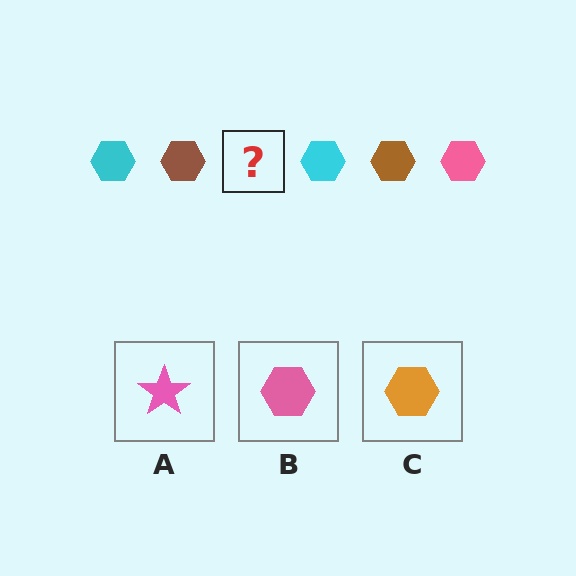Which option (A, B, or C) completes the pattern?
B.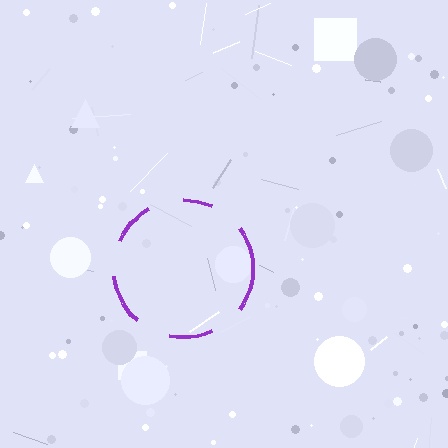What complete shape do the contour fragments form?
The contour fragments form a circle.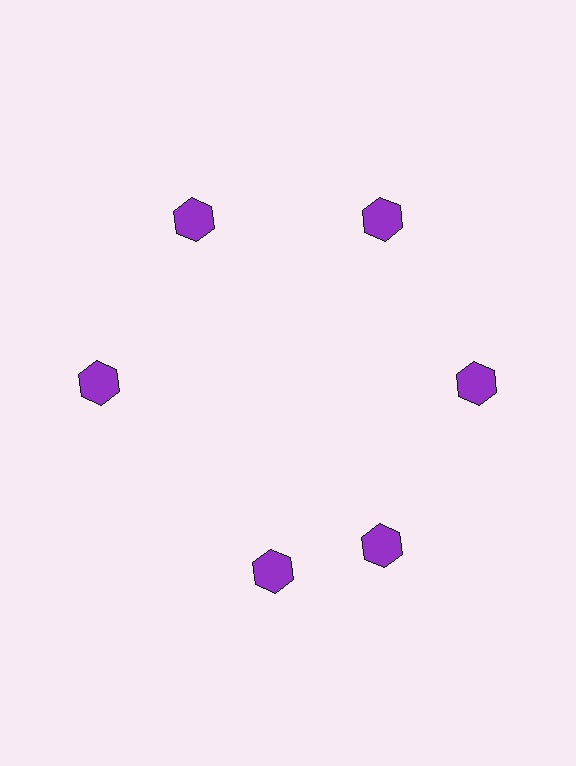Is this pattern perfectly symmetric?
No. The 6 purple hexagons are arranged in a ring, but one element near the 7 o'clock position is rotated out of alignment along the ring, breaking the 6-fold rotational symmetry.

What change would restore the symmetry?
The symmetry would be restored by rotating it back into even spacing with its neighbors so that all 6 hexagons sit at equal angles and equal distance from the center.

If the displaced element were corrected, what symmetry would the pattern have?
It would have 6-fold rotational symmetry — the pattern would map onto itself every 60 degrees.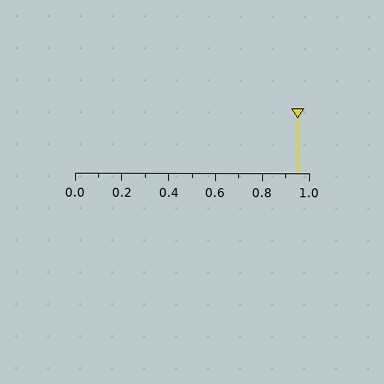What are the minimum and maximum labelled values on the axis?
The axis runs from 0.0 to 1.0.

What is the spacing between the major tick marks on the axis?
The major ticks are spaced 0.2 apart.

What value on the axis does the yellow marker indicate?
The marker indicates approximately 0.95.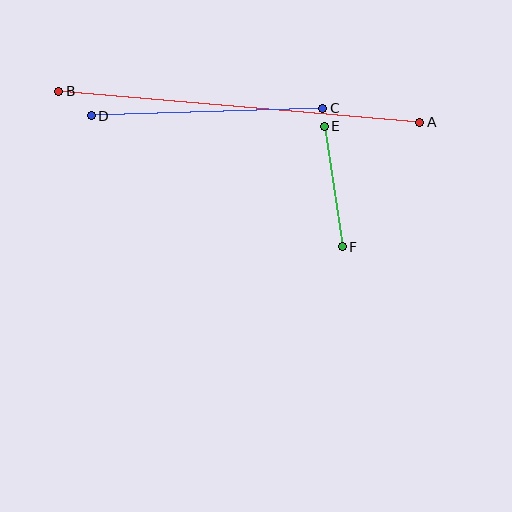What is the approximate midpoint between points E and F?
The midpoint is at approximately (333, 186) pixels.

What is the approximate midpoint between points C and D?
The midpoint is at approximately (207, 112) pixels.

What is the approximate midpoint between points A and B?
The midpoint is at approximately (239, 107) pixels.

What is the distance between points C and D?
The distance is approximately 232 pixels.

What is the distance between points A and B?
The distance is approximately 362 pixels.